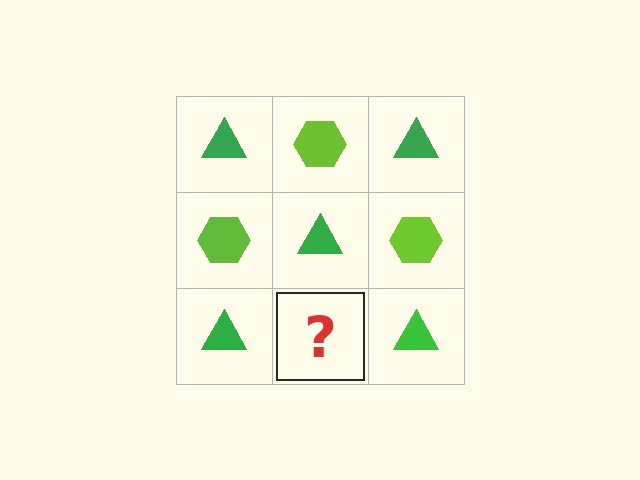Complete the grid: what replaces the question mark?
The question mark should be replaced with a lime hexagon.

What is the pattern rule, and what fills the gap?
The rule is that it alternates green triangle and lime hexagon in a checkerboard pattern. The gap should be filled with a lime hexagon.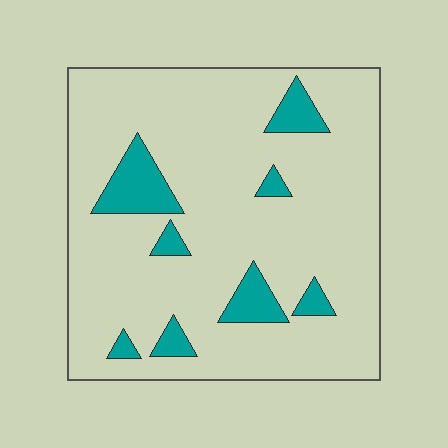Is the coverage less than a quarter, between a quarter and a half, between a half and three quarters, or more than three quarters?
Less than a quarter.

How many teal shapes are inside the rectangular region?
8.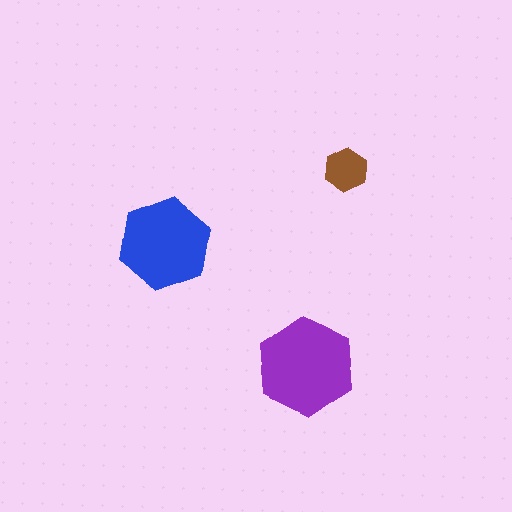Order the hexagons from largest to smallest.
the purple one, the blue one, the brown one.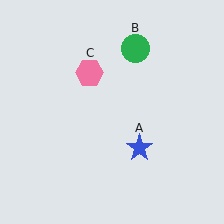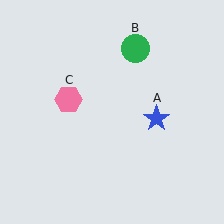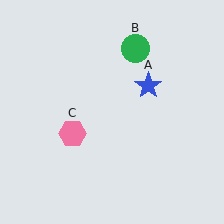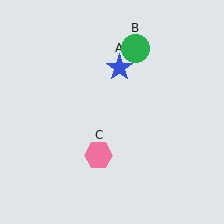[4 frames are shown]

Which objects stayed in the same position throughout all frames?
Green circle (object B) remained stationary.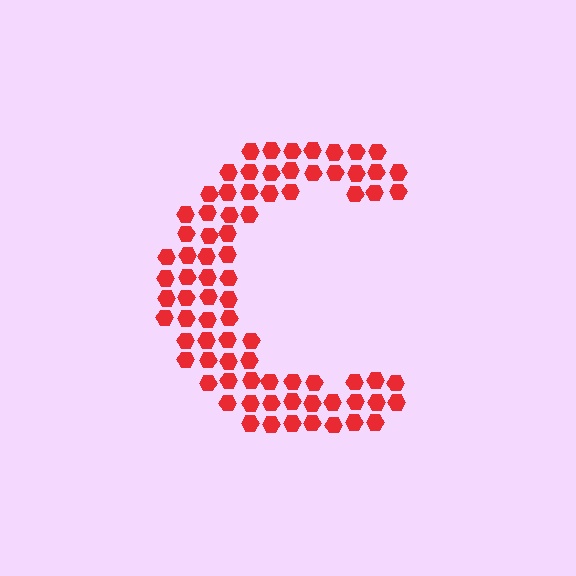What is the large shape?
The large shape is the letter C.